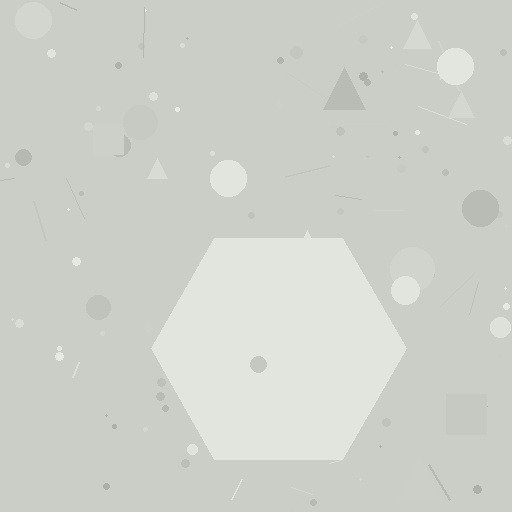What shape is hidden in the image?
A hexagon is hidden in the image.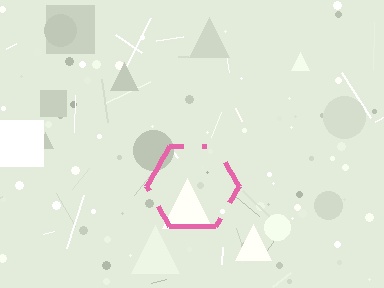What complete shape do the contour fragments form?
The contour fragments form a hexagon.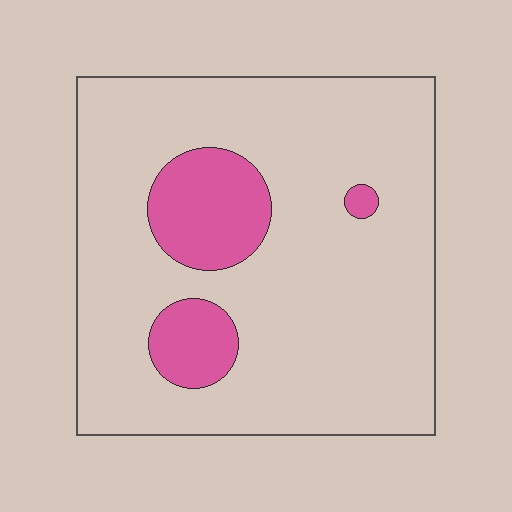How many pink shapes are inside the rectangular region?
3.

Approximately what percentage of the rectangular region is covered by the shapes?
Approximately 15%.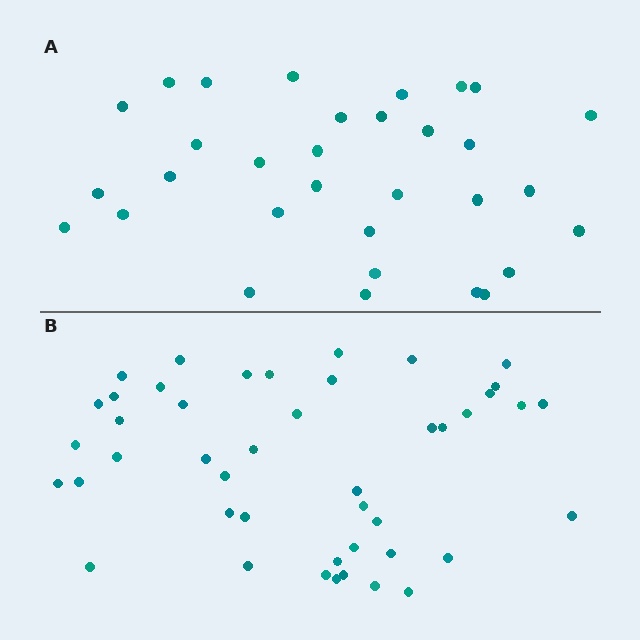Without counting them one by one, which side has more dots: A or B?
Region B (the bottom region) has more dots.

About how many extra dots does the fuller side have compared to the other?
Region B has approximately 15 more dots than region A.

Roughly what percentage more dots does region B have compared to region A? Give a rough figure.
About 40% more.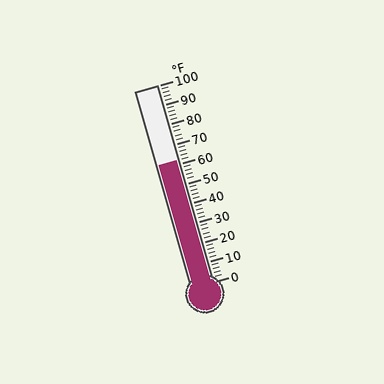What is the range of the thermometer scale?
The thermometer scale ranges from 0°F to 100°F.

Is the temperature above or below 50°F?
The temperature is above 50°F.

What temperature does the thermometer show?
The thermometer shows approximately 62°F.